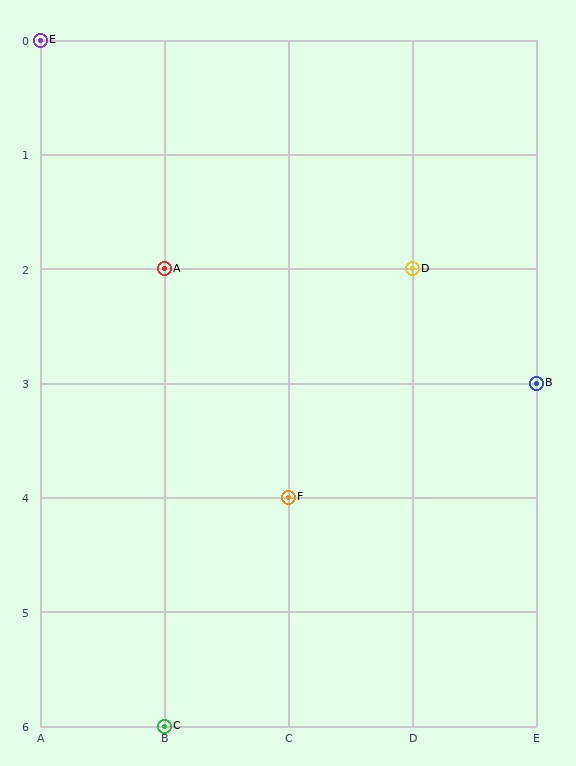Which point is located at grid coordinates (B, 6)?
Point C is at (B, 6).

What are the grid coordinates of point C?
Point C is at grid coordinates (B, 6).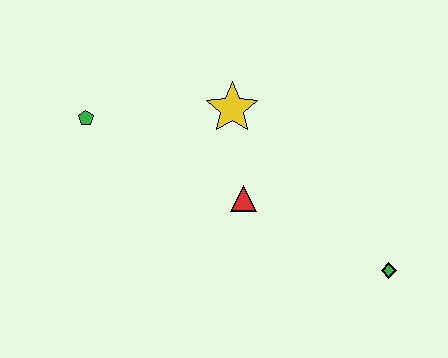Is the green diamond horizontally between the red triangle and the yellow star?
No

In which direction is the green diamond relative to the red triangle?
The green diamond is to the right of the red triangle.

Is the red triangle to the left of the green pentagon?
No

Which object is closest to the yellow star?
The red triangle is closest to the yellow star.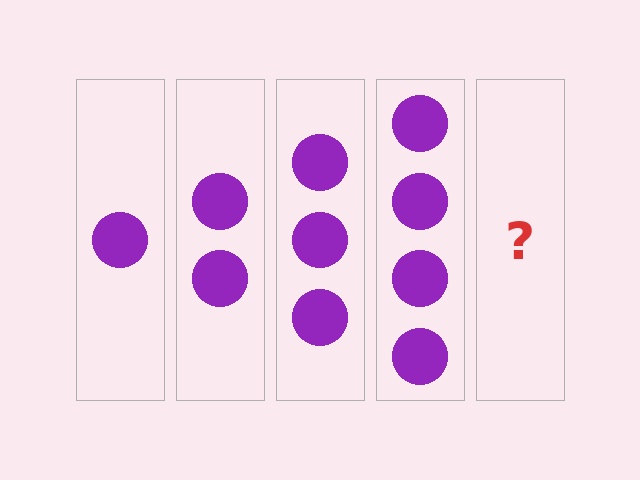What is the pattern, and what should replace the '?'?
The pattern is that each step adds one more circle. The '?' should be 5 circles.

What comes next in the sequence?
The next element should be 5 circles.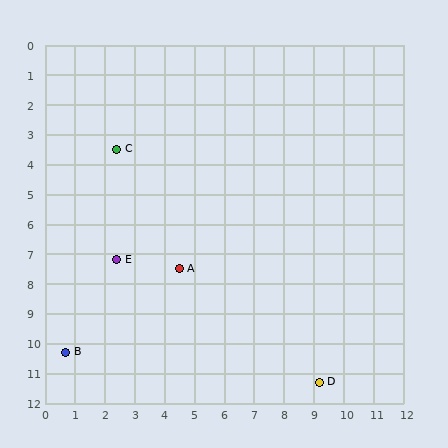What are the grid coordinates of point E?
Point E is at approximately (2.4, 7.2).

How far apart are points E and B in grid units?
Points E and B are about 3.5 grid units apart.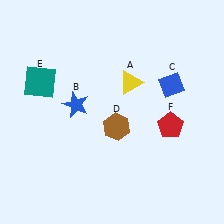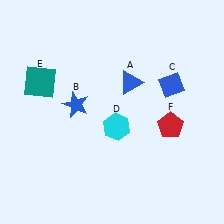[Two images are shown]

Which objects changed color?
A changed from yellow to blue. D changed from brown to cyan.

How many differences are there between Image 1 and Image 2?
There are 2 differences between the two images.